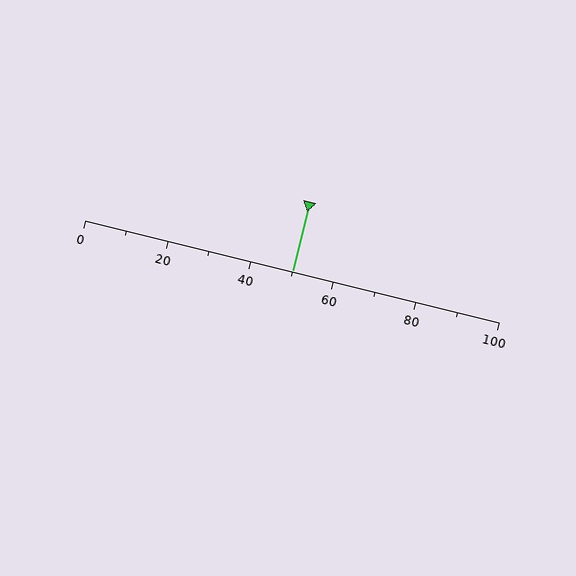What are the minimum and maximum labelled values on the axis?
The axis runs from 0 to 100.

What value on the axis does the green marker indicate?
The marker indicates approximately 50.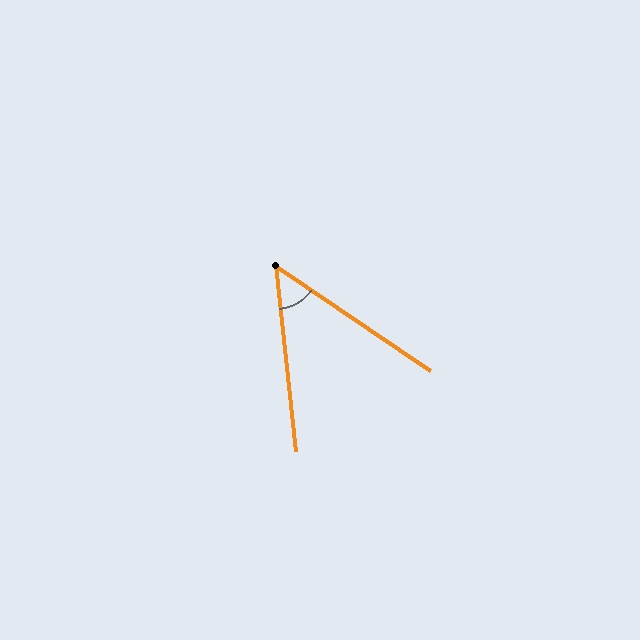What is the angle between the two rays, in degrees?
Approximately 50 degrees.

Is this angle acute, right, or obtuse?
It is acute.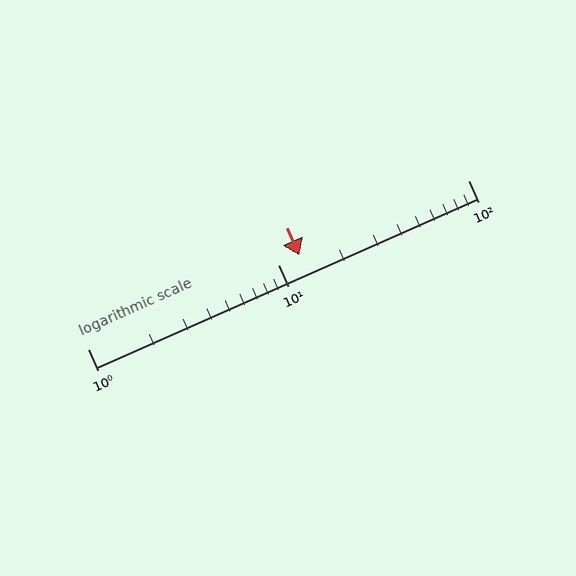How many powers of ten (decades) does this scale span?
The scale spans 2 decades, from 1 to 100.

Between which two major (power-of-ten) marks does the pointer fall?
The pointer is between 10 and 100.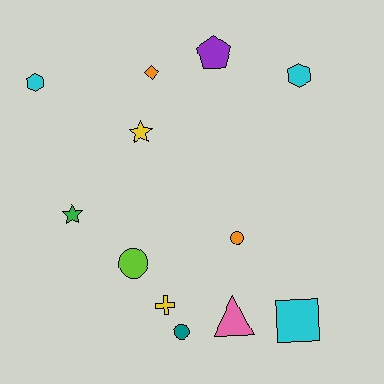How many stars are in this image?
There are 2 stars.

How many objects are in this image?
There are 12 objects.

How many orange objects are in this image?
There are 2 orange objects.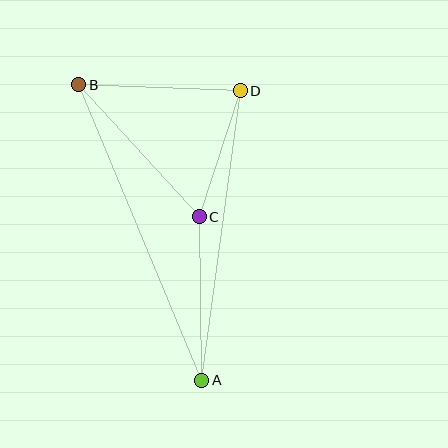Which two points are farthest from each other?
Points A and B are farthest from each other.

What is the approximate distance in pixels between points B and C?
The distance between B and C is approximately 179 pixels.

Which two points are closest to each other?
Points C and D are closest to each other.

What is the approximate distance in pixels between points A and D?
The distance between A and D is approximately 292 pixels.